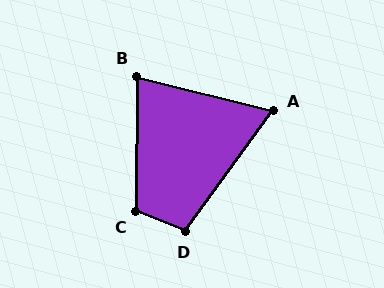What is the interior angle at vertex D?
Approximately 104 degrees (obtuse).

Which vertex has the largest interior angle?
C, at approximately 112 degrees.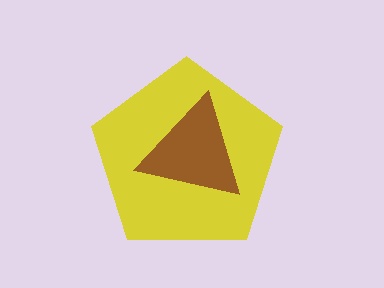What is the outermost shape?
The yellow pentagon.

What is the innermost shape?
The brown triangle.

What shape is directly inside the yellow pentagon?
The brown triangle.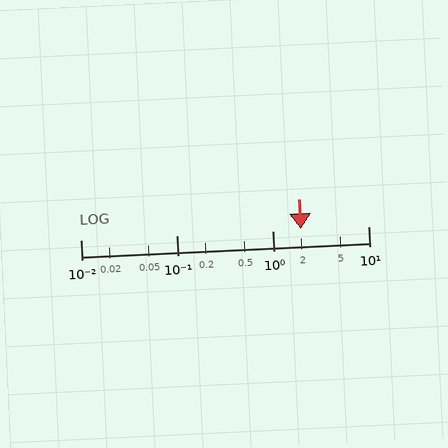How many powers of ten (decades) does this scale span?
The scale spans 3 decades, from 0.01 to 10.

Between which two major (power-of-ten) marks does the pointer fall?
The pointer is between 1 and 10.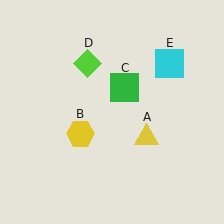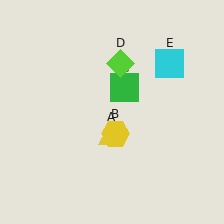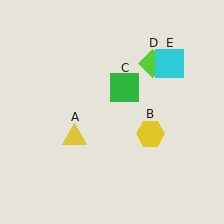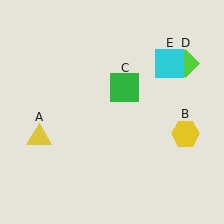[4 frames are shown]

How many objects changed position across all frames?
3 objects changed position: yellow triangle (object A), yellow hexagon (object B), lime diamond (object D).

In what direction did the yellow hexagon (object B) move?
The yellow hexagon (object B) moved right.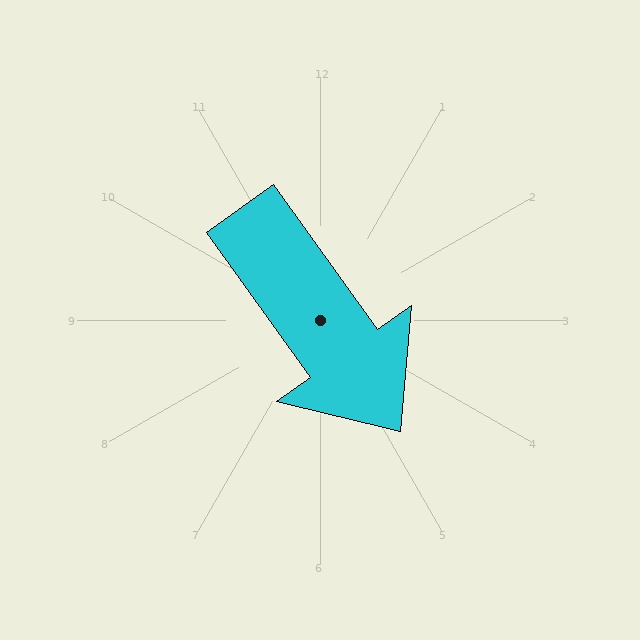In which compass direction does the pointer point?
Southeast.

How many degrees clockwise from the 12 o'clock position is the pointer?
Approximately 144 degrees.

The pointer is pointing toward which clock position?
Roughly 5 o'clock.